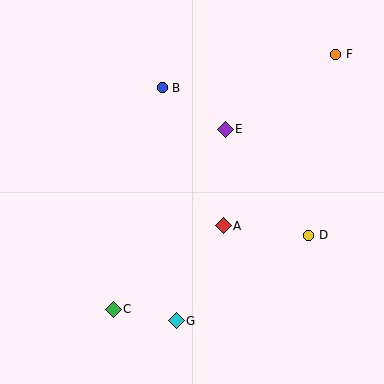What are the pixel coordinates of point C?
Point C is at (113, 309).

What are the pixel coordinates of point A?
Point A is at (223, 226).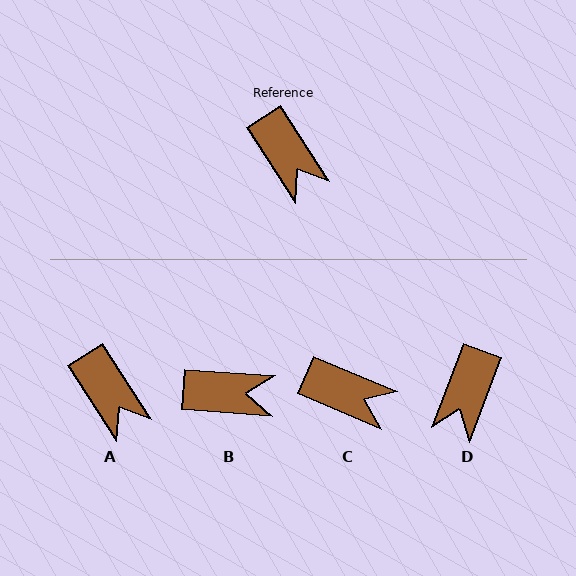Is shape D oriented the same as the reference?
No, it is off by about 54 degrees.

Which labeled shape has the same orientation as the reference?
A.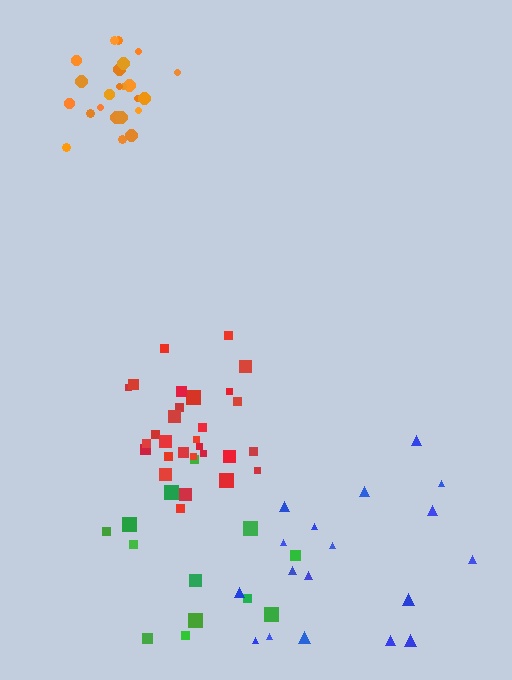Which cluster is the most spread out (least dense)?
Blue.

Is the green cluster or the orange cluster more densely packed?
Orange.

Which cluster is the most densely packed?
Orange.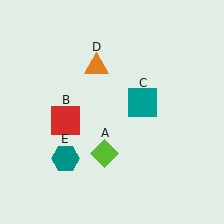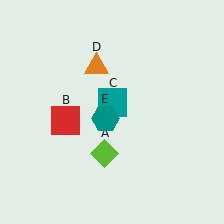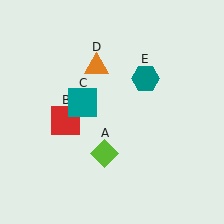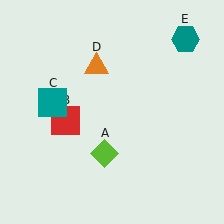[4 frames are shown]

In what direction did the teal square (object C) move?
The teal square (object C) moved left.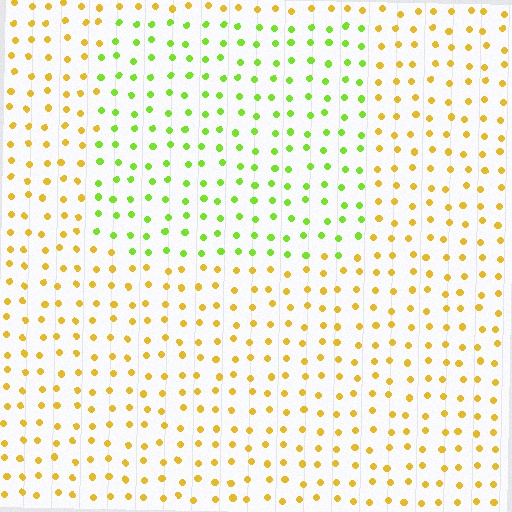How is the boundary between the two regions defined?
The boundary is defined purely by a slight shift in hue (about 50 degrees). Spacing, size, and orientation are identical on both sides.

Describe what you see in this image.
The image is filled with small yellow elements in a uniform arrangement. A rectangle-shaped region is visible where the elements are tinted to a slightly different hue, forming a subtle color boundary.